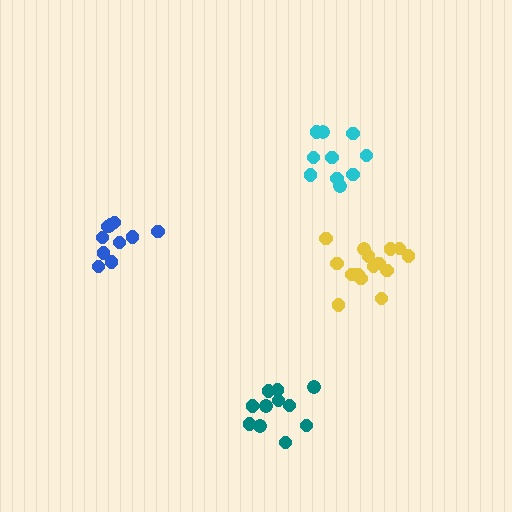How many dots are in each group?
Group 1: 10 dots, Group 2: 10 dots, Group 3: 15 dots, Group 4: 11 dots (46 total).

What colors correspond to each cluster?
The clusters are colored: blue, cyan, yellow, teal.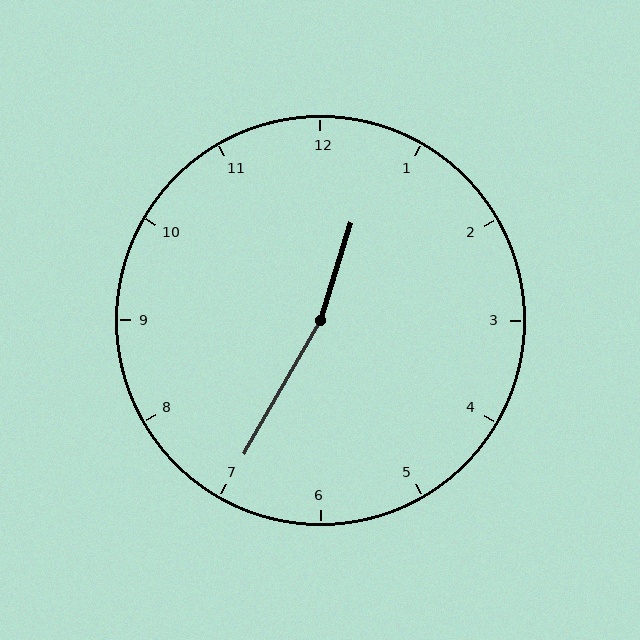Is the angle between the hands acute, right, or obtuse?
It is obtuse.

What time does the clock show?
12:35.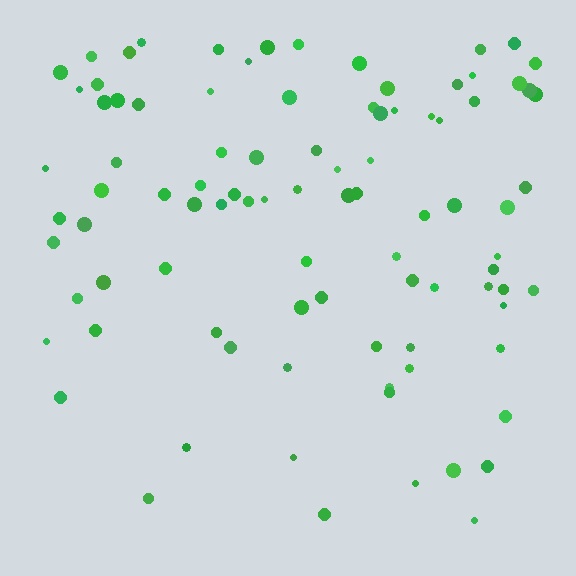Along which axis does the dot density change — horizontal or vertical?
Vertical.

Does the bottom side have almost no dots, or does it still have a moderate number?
Still a moderate number, just noticeably fewer than the top.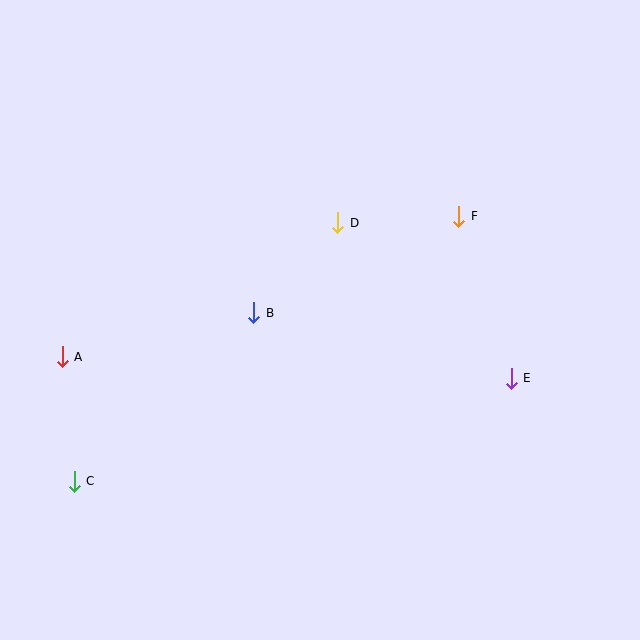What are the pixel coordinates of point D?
Point D is at (338, 223).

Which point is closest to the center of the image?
Point B at (254, 313) is closest to the center.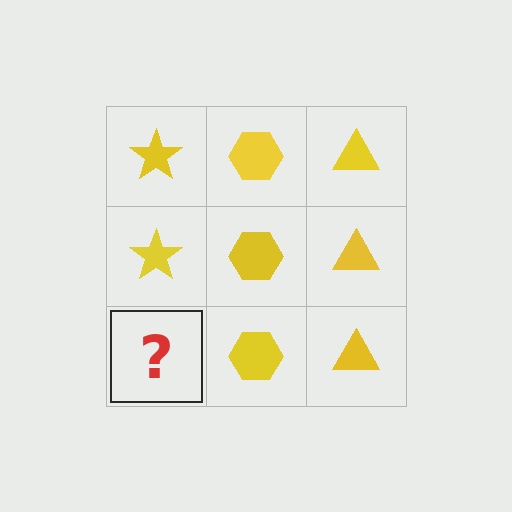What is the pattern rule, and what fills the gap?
The rule is that each column has a consistent shape. The gap should be filled with a yellow star.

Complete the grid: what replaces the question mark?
The question mark should be replaced with a yellow star.